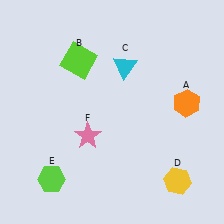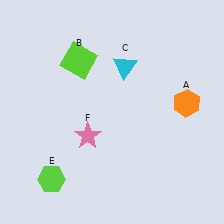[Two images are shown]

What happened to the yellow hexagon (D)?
The yellow hexagon (D) was removed in Image 2. It was in the bottom-right area of Image 1.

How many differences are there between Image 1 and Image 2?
There is 1 difference between the two images.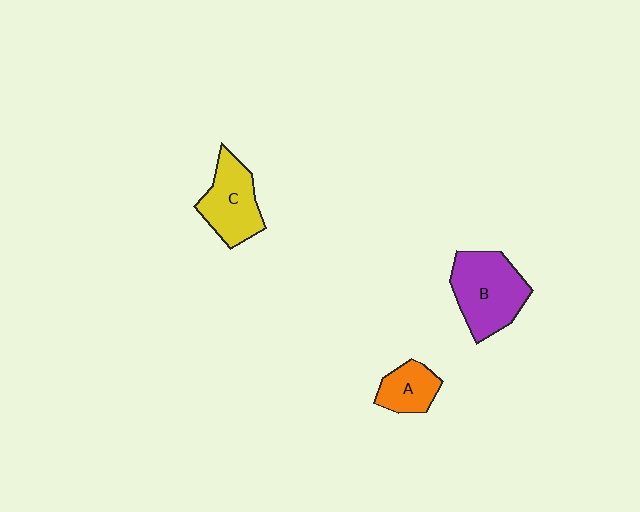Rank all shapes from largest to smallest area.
From largest to smallest: B (purple), C (yellow), A (orange).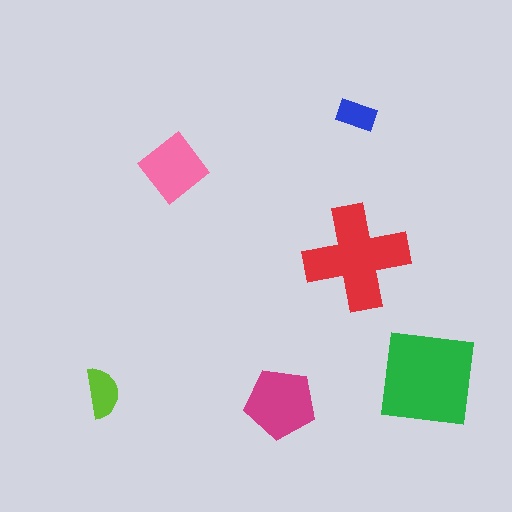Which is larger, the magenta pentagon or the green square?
The green square.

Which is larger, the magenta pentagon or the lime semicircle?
The magenta pentagon.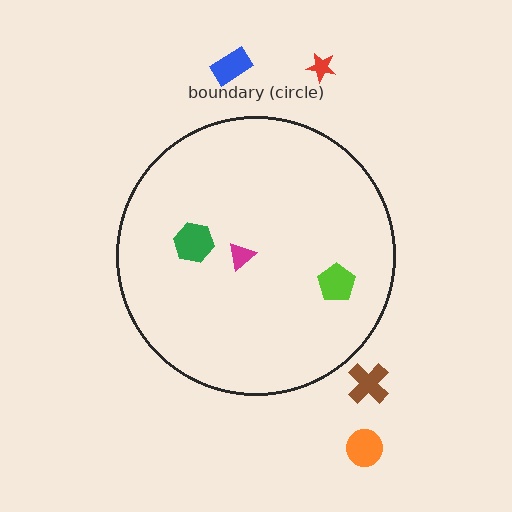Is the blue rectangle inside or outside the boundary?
Outside.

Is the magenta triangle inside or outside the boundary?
Inside.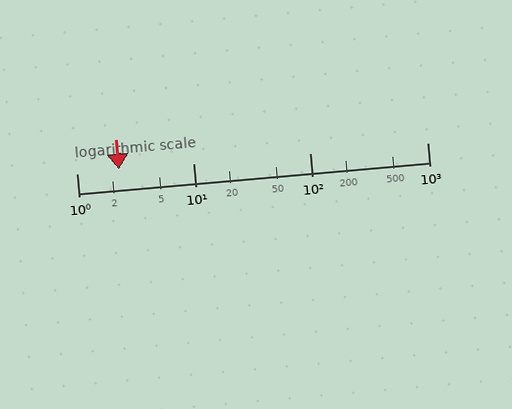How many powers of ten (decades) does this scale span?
The scale spans 3 decades, from 1 to 1000.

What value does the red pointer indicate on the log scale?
The pointer indicates approximately 2.3.